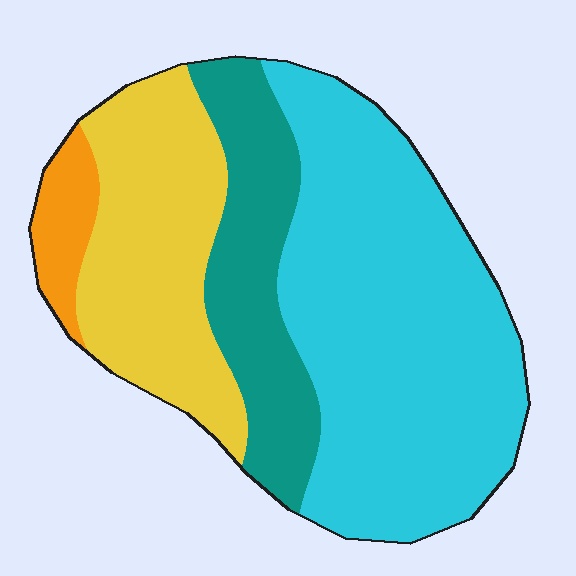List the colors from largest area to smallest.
From largest to smallest: cyan, yellow, teal, orange.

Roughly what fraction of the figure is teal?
Teal covers roughly 20% of the figure.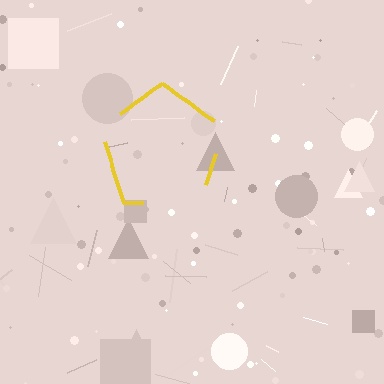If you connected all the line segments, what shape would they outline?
They would outline a pentagon.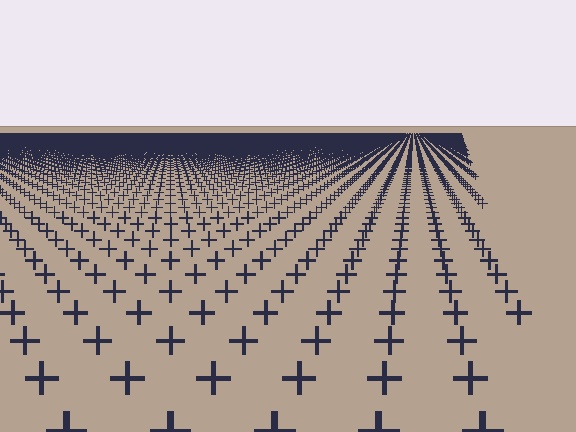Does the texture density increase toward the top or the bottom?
Density increases toward the top.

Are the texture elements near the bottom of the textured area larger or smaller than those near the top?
Larger. Near the bottom, elements are closer to the viewer and appear at a bigger on-screen size.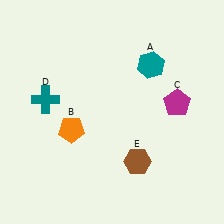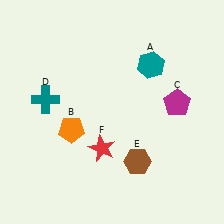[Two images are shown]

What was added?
A red star (F) was added in Image 2.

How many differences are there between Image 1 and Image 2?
There is 1 difference between the two images.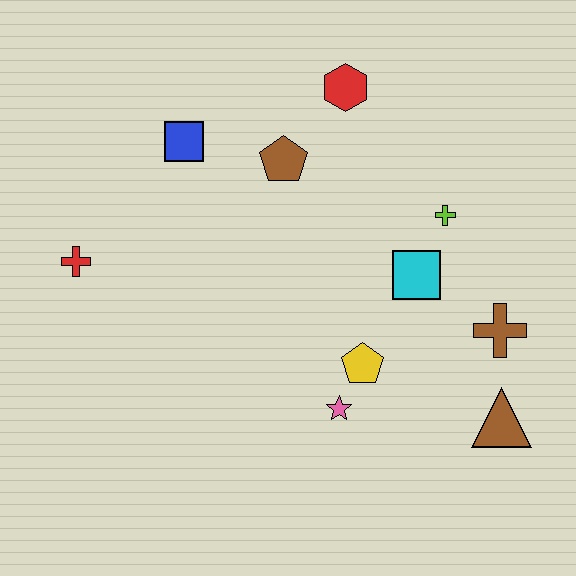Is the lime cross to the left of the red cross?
No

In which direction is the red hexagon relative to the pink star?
The red hexagon is above the pink star.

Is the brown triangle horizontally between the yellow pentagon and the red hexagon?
No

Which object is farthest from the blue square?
The brown triangle is farthest from the blue square.